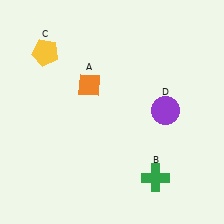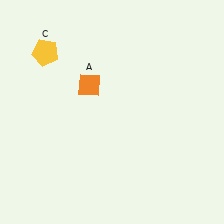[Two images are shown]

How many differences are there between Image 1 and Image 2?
There are 2 differences between the two images.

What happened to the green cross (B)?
The green cross (B) was removed in Image 2. It was in the bottom-right area of Image 1.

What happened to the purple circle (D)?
The purple circle (D) was removed in Image 2. It was in the top-right area of Image 1.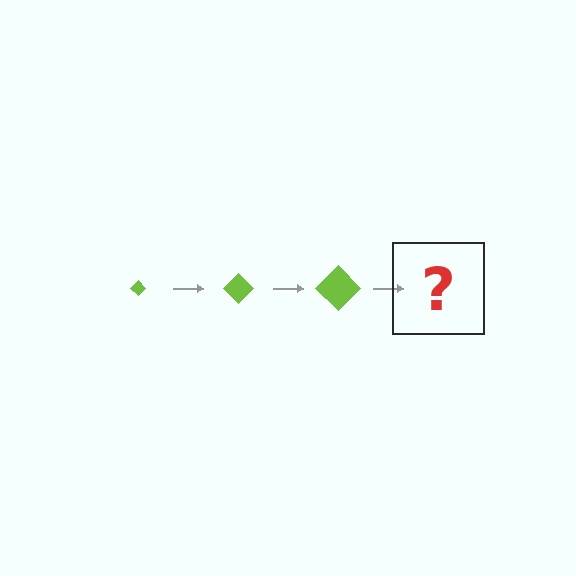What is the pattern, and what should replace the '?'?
The pattern is that the diamond gets progressively larger each step. The '?' should be a lime diamond, larger than the previous one.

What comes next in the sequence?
The next element should be a lime diamond, larger than the previous one.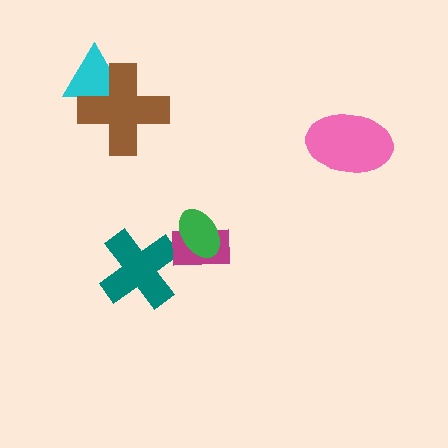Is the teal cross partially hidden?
No, no other shape covers it.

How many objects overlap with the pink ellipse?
0 objects overlap with the pink ellipse.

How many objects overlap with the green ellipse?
1 object overlaps with the green ellipse.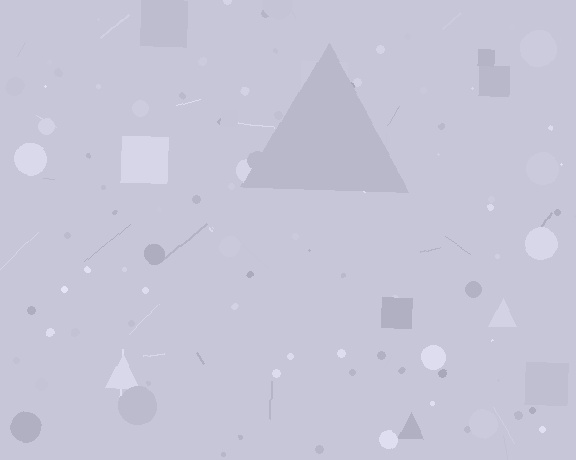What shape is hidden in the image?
A triangle is hidden in the image.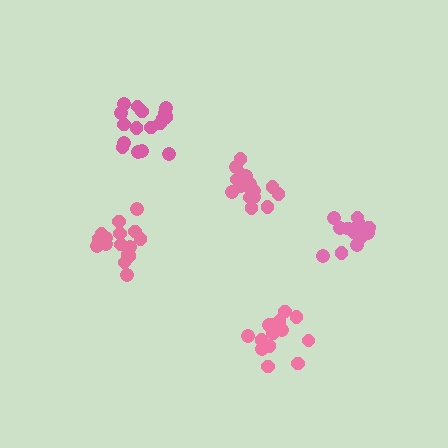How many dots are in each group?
Group 1: 15 dots, Group 2: 13 dots, Group 3: 16 dots, Group 4: 17 dots, Group 5: 18 dots (79 total).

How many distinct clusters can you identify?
There are 5 distinct clusters.